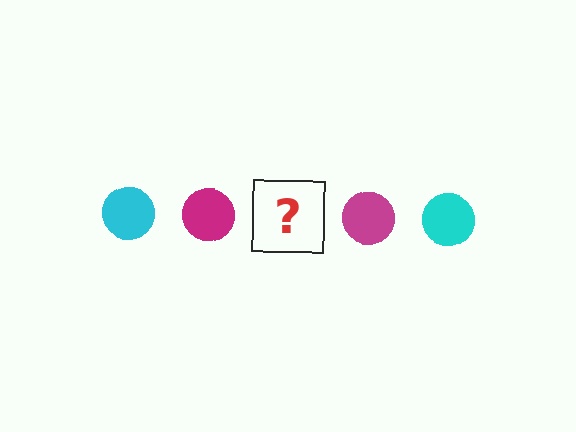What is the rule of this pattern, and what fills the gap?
The rule is that the pattern cycles through cyan, magenta circles. The gap should be filled with a cyan circle.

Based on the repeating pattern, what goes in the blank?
The blank should be a cyan circle.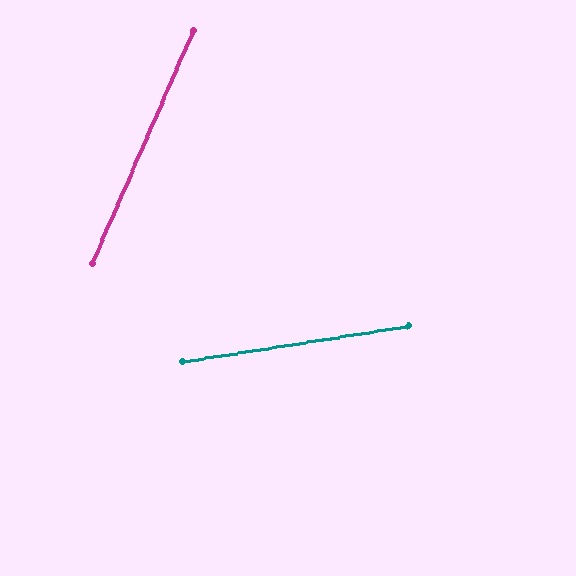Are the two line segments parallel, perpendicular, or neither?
Neither parallel nor perpendicular — they differ by about 58°.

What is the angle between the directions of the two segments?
Approximately 58 degrees.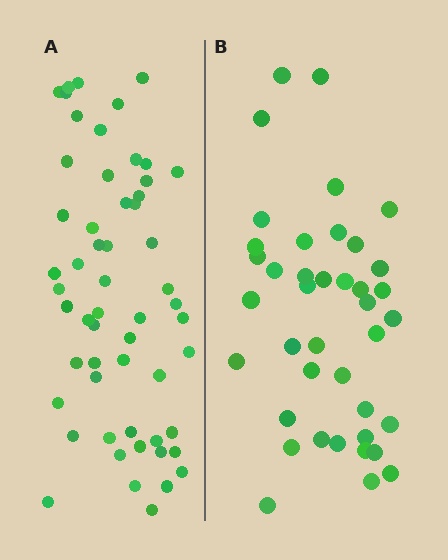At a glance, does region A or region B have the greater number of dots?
Region A (the left region) has more dots.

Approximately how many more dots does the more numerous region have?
Region A has approximately 15 more dots than region B.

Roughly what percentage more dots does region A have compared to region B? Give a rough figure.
About 40% more.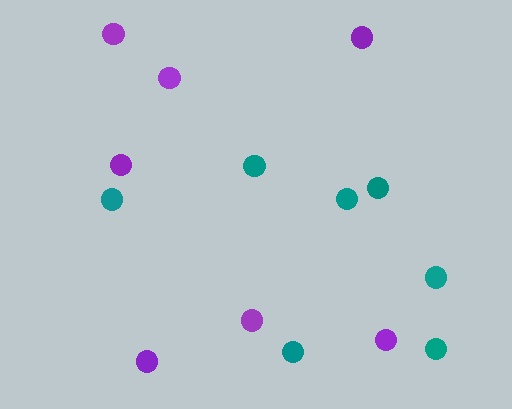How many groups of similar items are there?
There are 2 groups: one group of purple circles (7) and one group of teal circles (7).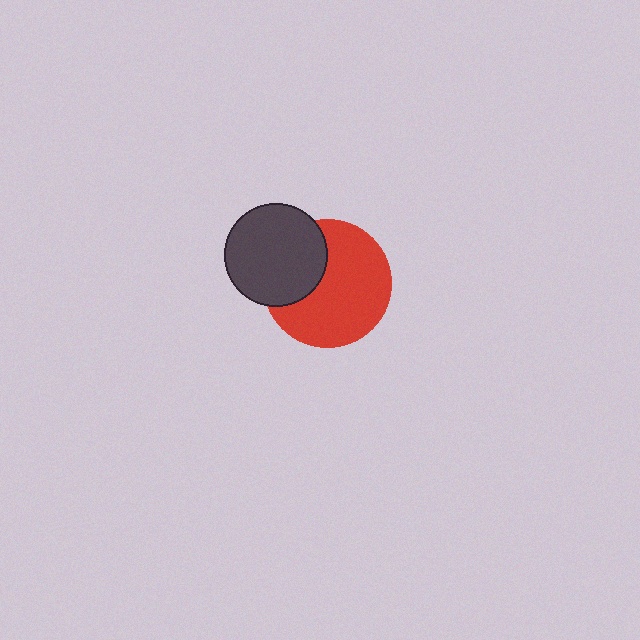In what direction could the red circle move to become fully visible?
The red circle could move right. That would shift it out from behind the dark gray circle entirely.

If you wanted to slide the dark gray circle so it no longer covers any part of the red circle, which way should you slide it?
Slide it left — that is the most direct way to separate the two shapes.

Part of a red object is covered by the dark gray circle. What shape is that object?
It is a circle.